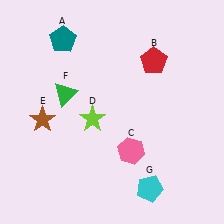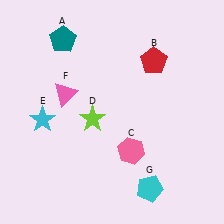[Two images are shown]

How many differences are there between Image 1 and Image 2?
There are 2 differences between the two images.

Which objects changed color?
E changed from brown to cyan. F changed from green to pink.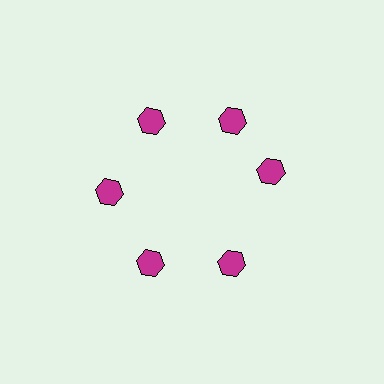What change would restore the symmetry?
The symmetry would be restored by rotating it back into even spacing with its neighbors so that all 6 hexagons sit at equal angles and equal distance from the center.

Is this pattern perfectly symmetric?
No. The 6 magenta hexagons are arranged in a ring, but one element near the 3 o'clock position is rotated out of alignment along the ring, breaking the 6-fold rotational symmetry.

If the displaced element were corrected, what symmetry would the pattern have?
It would have 6-fold rotational symmetry — the pattern would map onto itself every 60 degrees.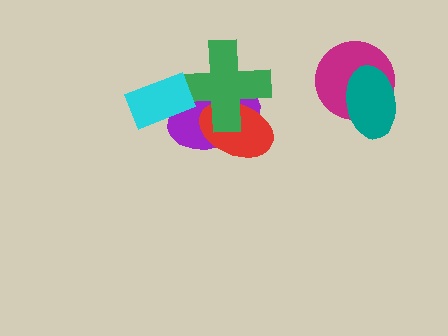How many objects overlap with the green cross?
3 objects overlap with the green cross.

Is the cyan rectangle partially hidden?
No, no other shape covers it.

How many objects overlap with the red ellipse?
2 objects overlap with the red ellipse.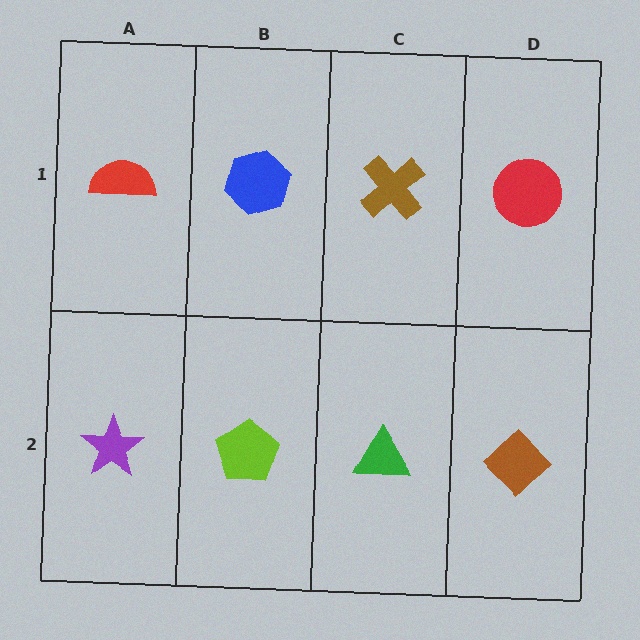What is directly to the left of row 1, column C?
A blue hexagon.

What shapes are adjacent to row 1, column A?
A purple star (row 2, column A), a blue hexagon (row 1, column B).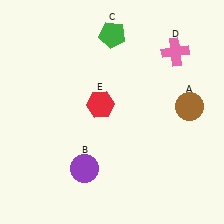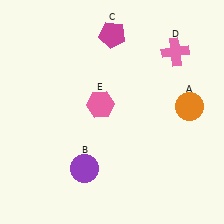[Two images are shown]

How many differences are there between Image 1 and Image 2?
There are 3 differences between the two images.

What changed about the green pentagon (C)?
In Image 1, C is green. In Image 2, it changed to magenta.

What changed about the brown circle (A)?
In Image 1, A is brown. In Image 2, it changed to orange.